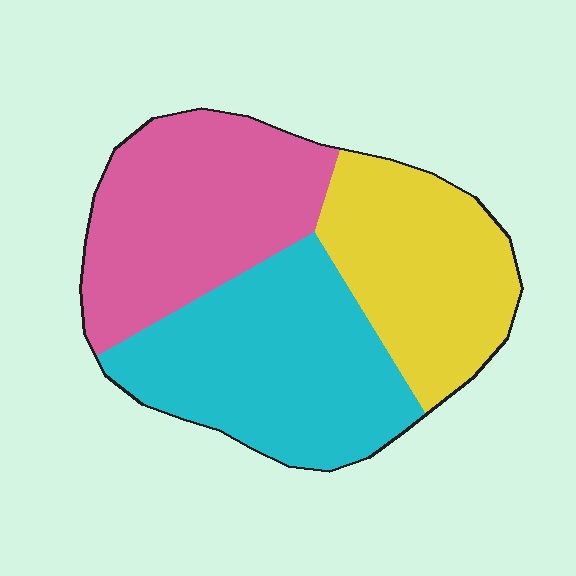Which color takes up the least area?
Yellow, at roughly 30%.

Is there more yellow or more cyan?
Cyan.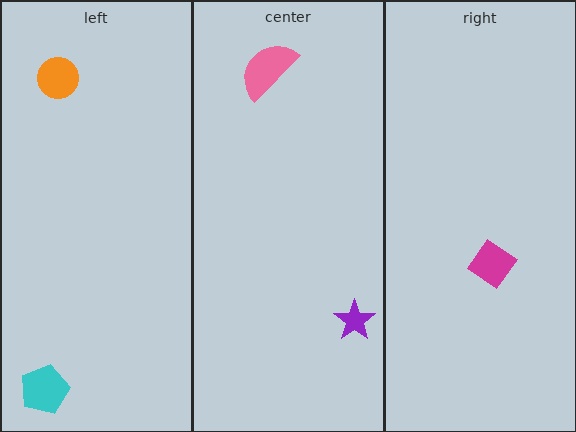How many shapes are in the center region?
2.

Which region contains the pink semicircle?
The center region.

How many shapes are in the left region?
2.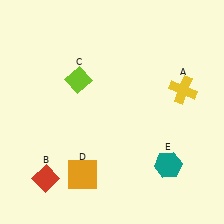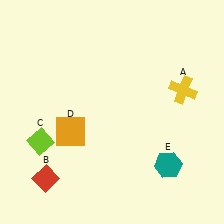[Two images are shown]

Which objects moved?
The objects that moved are: the lime diamond (C), the orange square (D).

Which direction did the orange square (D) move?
The orange square (D) moved up.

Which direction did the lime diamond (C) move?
The lime diamond (C) moved down.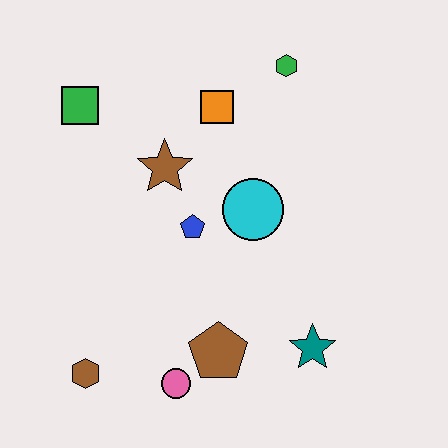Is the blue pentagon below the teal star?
No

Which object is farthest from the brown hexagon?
The green hexagon is farthest from the brown hexagon.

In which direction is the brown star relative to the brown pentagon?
The brown star is above the brown pentagon.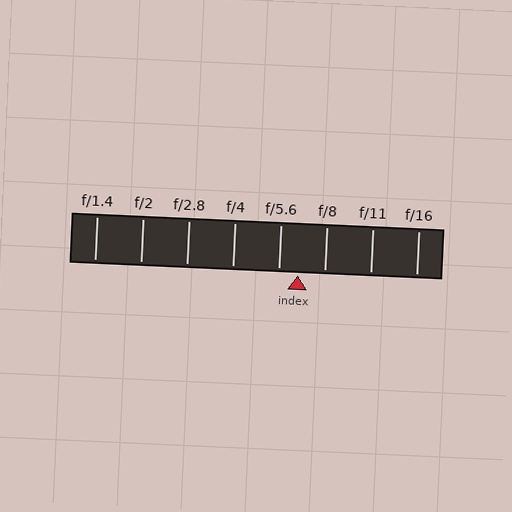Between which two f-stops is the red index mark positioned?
The index mark is between f/5.6 and f/8.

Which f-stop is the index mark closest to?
The index mark is closest to f/5.6.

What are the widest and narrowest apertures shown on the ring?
The widest aperture shown is f/1.4 and the narrowest is f/16.